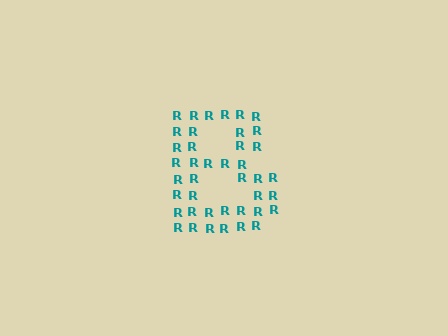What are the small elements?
The small elements are letter R's.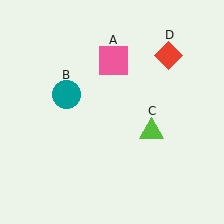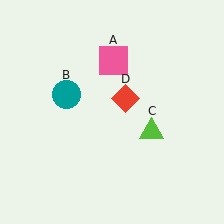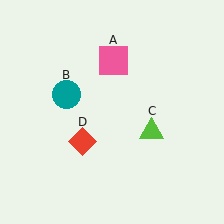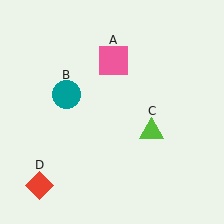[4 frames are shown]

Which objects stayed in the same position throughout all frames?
Pink square (object A) and teal circle (object B) and lime triangle (object C) remained stationary.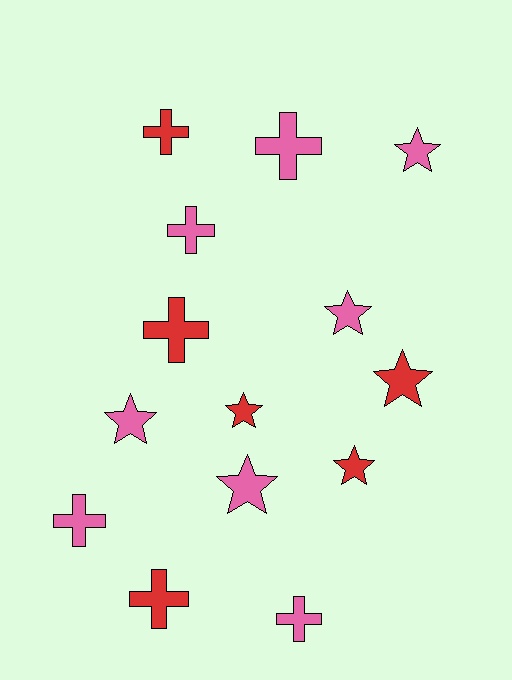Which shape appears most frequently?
Cross, with 7 objects.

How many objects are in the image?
There are 14 objects.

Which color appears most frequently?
Pink, with 8 objects.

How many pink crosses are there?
There are 4 pink crosses.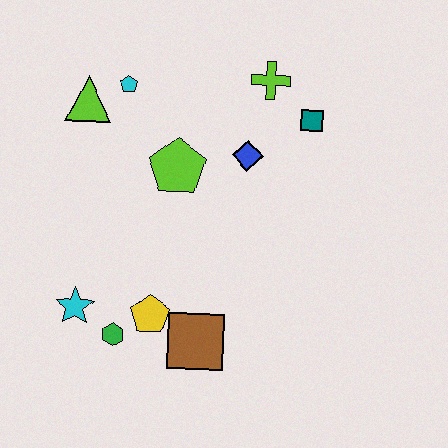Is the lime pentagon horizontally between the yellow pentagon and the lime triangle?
No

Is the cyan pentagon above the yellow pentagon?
Yes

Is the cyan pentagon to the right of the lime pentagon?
No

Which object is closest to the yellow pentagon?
The green hexagon is closest to the yellow pentagon.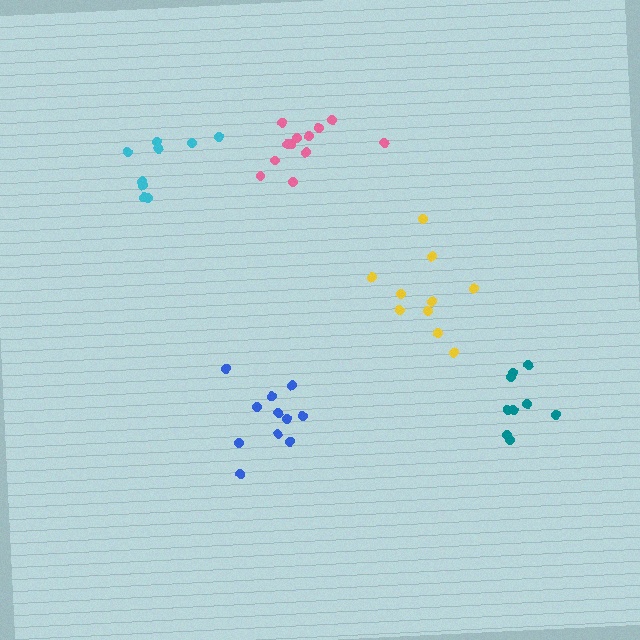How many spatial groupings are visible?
There are 5 spatial groupings.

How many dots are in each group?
Group 1: 11 dots, Group 2: 9 dots, Group 3: 10 dots, Group 4: 12 dots, Group 5: 9 dots (51 total).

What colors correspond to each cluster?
The clusters are colored: blue, teal, yellow, pink, cyan.